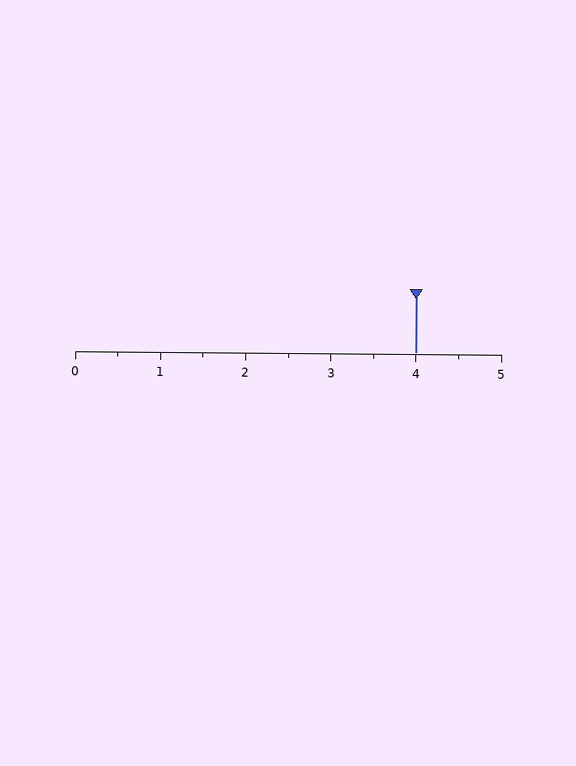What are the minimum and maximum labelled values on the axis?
The axis runs from 0 to 5.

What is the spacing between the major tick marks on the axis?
The major ticks are spaced 1 apart.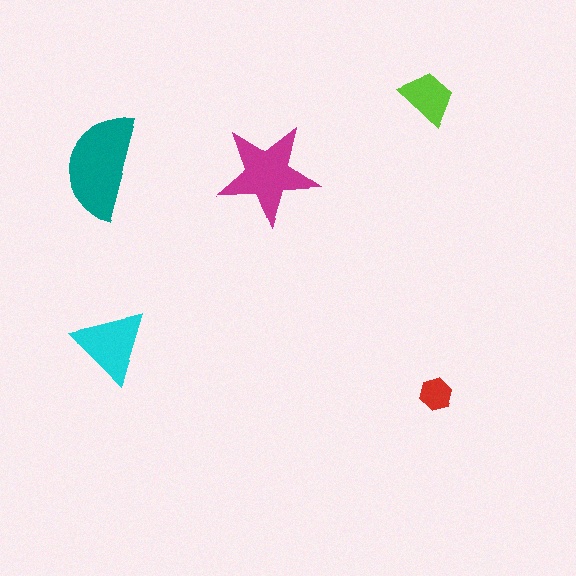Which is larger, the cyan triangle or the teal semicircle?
The teal semicircle.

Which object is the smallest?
The red hexagon.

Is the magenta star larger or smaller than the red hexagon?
Larger.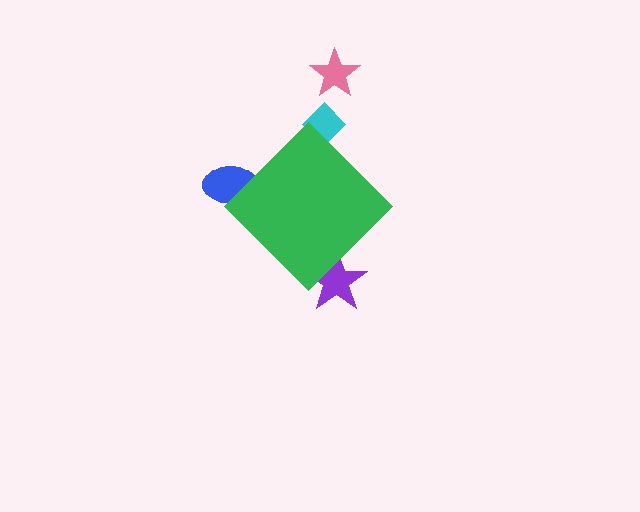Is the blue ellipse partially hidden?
Yes, the blue ellipse is partially hidden behind the green diamond.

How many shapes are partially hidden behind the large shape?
3 shapes are partially hidden.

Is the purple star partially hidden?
Yes, the purple star is partially hidden behind the green diamond.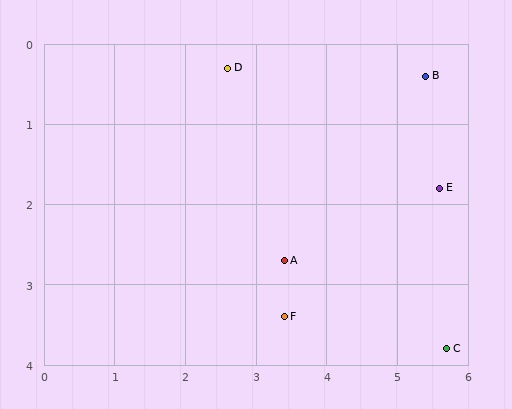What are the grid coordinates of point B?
Point B is at approximately (5.4, 0.4).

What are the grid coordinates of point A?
Point A is at approximately (3.4, 2.7).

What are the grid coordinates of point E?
Point E is at approximately (5.6, 1.8).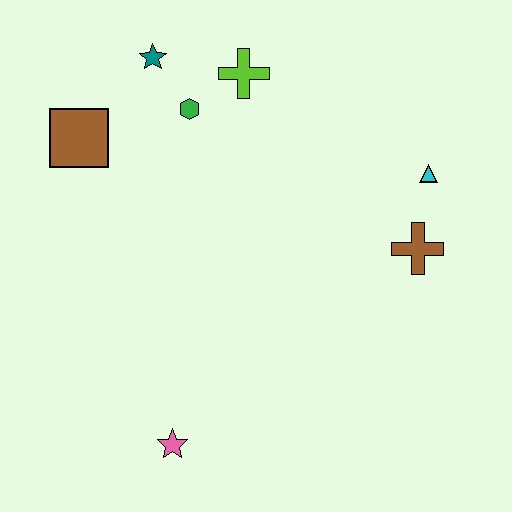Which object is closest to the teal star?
The green hexagon is closest to the teal star.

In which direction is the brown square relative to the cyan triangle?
The brown square is to the left of the cyan triangle.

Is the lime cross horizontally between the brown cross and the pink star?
Yes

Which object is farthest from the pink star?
The teal star is farthest from the pink star.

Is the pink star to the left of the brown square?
No